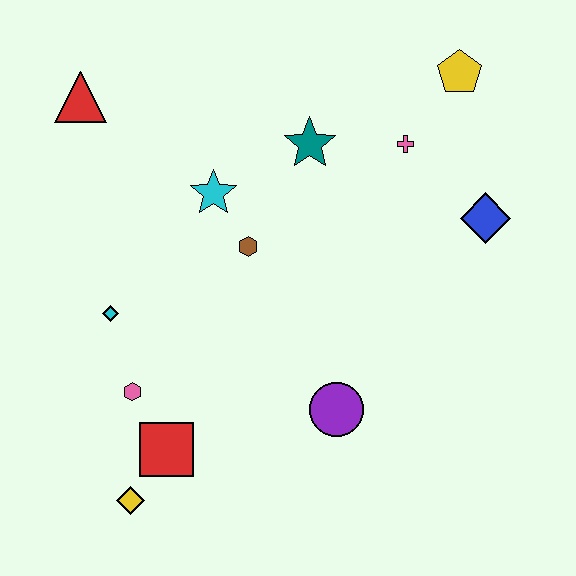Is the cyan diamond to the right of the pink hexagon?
No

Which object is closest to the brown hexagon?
The cyan star is closest to the brown hexagon.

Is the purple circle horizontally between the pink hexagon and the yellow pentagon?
Yes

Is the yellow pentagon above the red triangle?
Yes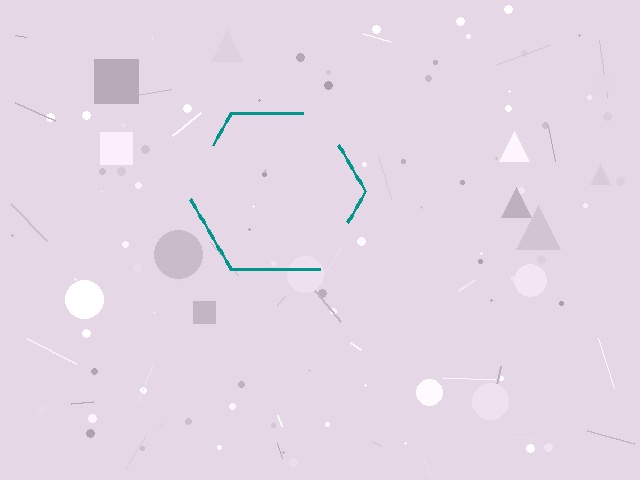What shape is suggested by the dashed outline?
The dashed outline suggests a hexagon.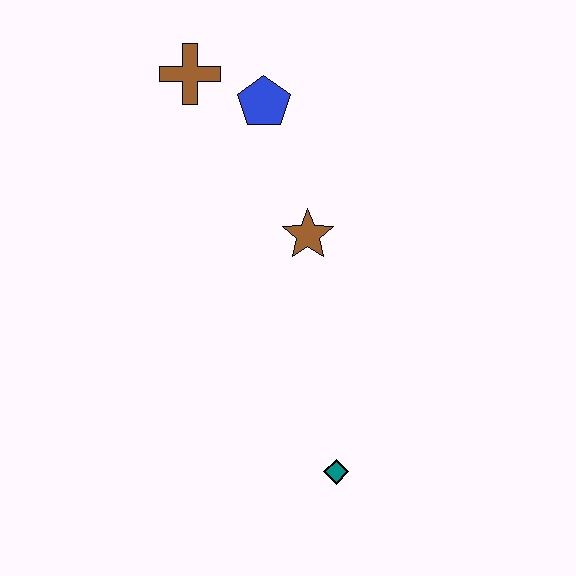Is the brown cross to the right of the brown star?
No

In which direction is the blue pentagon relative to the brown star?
The blue pentagon is above the brown star.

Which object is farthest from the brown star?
The teal diamond is farthest from the brown star.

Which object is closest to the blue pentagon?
The brown cross is closest to the blue pentagon.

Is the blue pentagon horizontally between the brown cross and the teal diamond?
Yes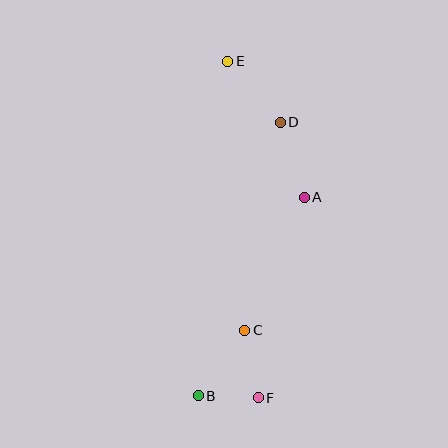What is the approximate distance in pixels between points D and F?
The distance between D and F is approximately 276 pixels.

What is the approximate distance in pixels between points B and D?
The distance between B and D is approximately 285 pixels.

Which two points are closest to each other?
Points B and F are closest to each other.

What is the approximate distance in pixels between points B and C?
The distance between B and C is approximately 80 pixels.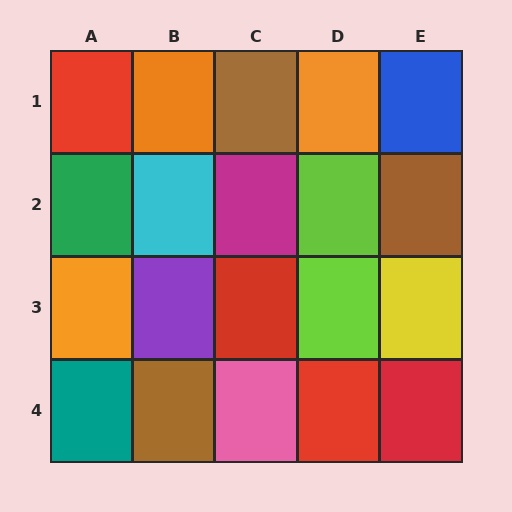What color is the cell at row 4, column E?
Red.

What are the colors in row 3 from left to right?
Orange, purple, red, lime, yellow.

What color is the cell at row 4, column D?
Red.